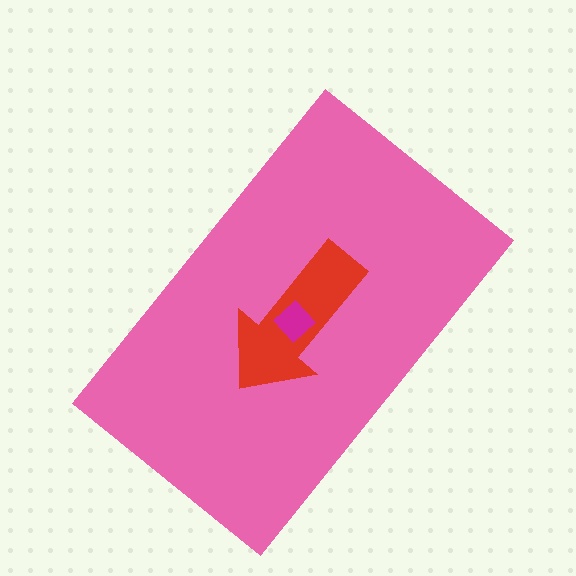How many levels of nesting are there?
3.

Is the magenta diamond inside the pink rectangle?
Yes.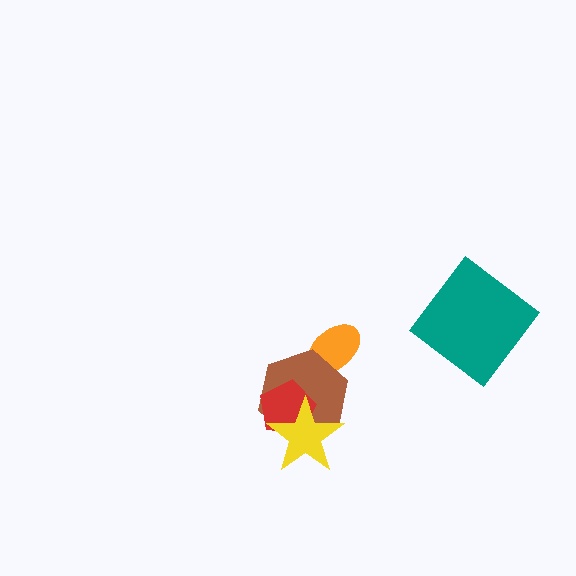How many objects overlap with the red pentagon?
2 objects overlap with the red pentagon.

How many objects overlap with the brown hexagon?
3 objects overlap with the brown hexagon.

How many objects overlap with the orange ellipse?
1 object overlaps with the orange ellipse.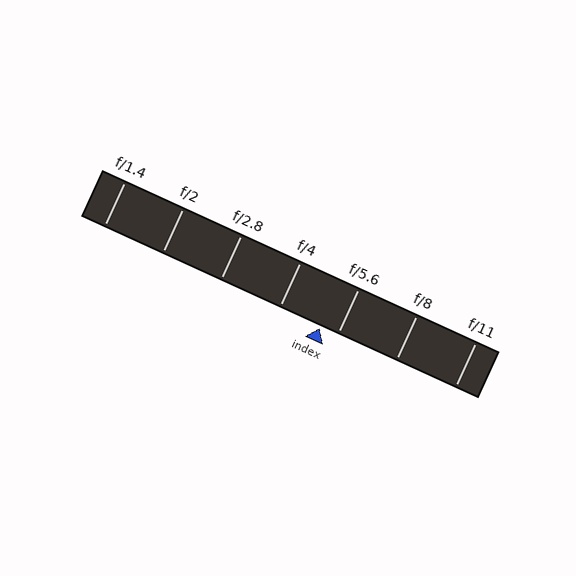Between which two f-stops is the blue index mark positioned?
The index mark is between f/4 and f/5.6.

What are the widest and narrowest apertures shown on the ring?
The widest aperture shown is f/1.4 and the narrowest is f/11.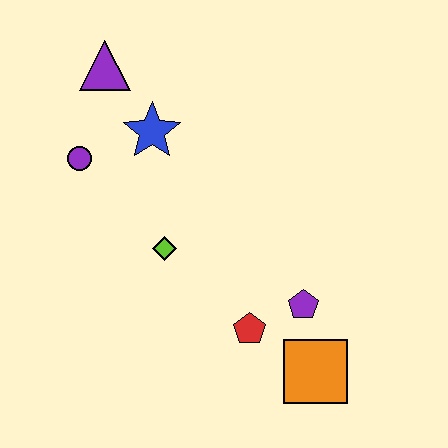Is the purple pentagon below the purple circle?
Yes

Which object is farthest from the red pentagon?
The purple triangle is farthest from the red pentagon.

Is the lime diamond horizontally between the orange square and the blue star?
Yes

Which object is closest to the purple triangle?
The blue star is closest to the purple triangle.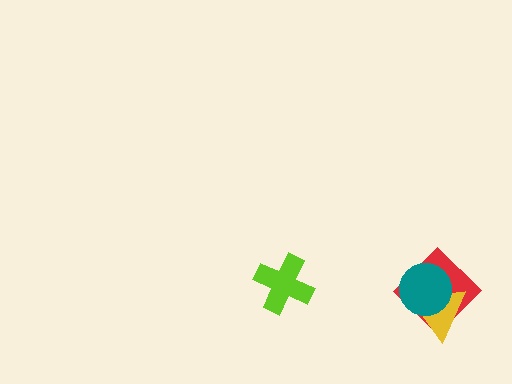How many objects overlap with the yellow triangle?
2 objects overlap with the yellow triangle.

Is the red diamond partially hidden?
Yes, it is partially covered by another shape.